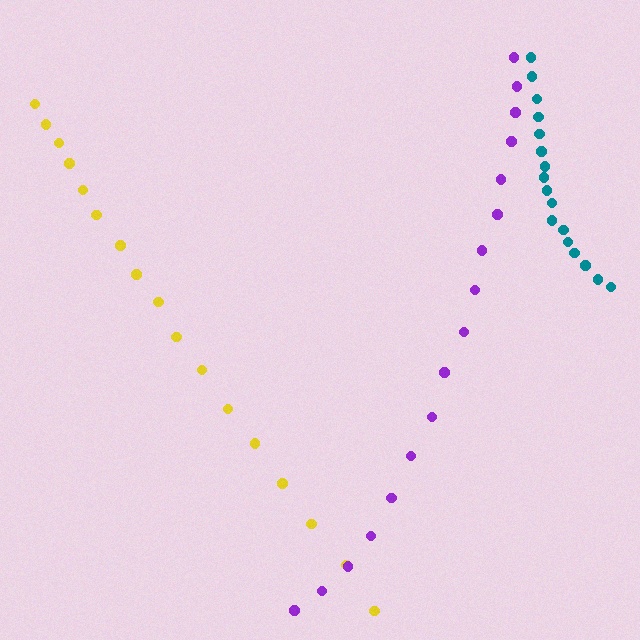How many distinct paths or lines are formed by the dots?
There are 3 distinct paths.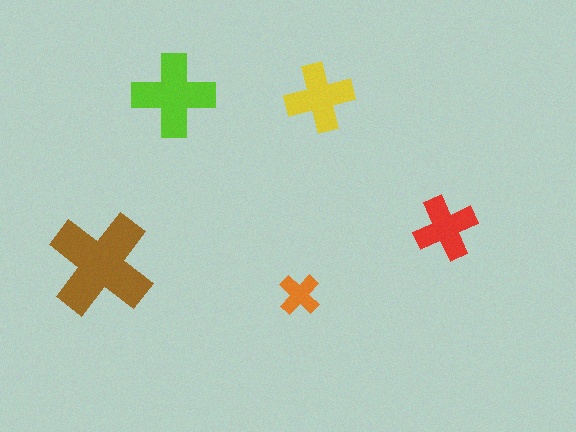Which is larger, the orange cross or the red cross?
The red one.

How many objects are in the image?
There are 5 objects in the image.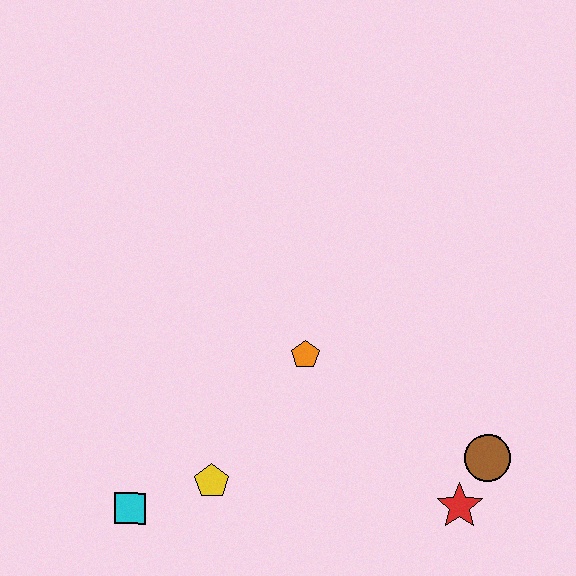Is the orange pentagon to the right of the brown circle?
No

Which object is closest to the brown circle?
The red star is closest to the brown circle.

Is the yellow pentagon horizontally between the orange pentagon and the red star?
No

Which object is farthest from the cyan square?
The brown circle is farthest from the cyan square.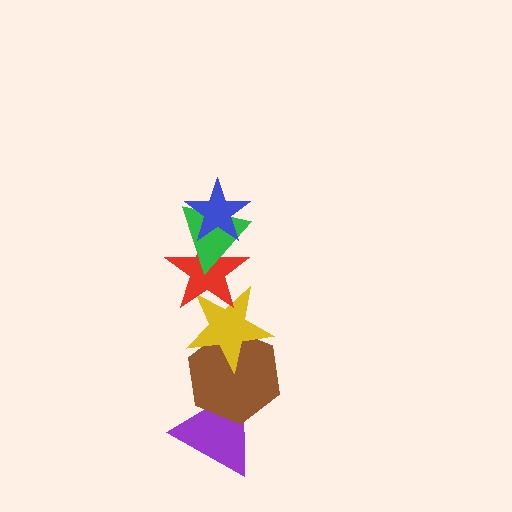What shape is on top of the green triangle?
The blue star is on top of the green triangle.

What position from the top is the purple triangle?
The purple triangle is 6th from the top.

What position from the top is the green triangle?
The green triangle is 2nd from the top.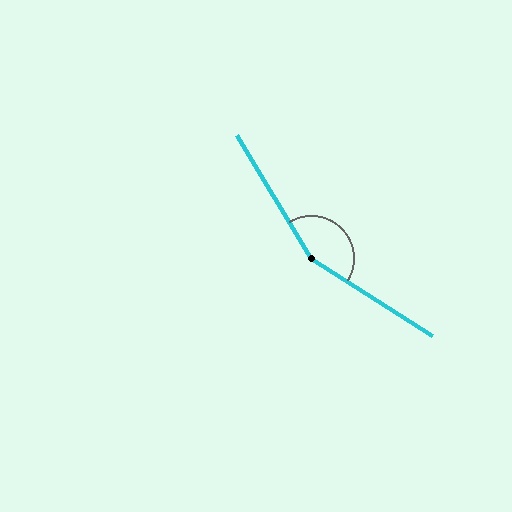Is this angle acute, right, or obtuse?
It is obtuse.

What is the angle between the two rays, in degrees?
Approximately 153 degrees.